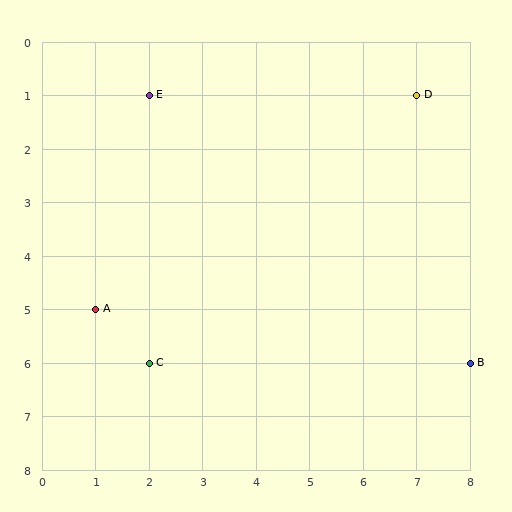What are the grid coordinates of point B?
Point B is at grid coordinates (8, 6).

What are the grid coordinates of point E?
Point E is at grid coordinates (2, 1).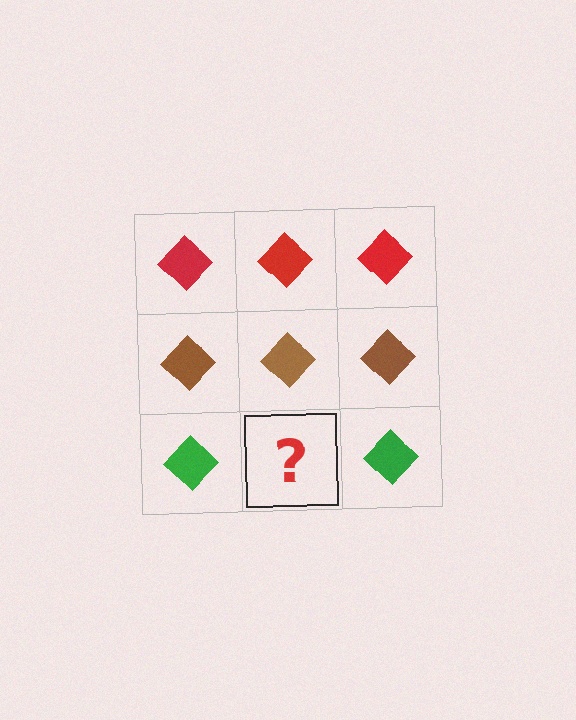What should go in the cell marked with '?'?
The missing cell should contain a green diamond.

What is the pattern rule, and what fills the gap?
The rule is that each row has a consistent color. The gap should be filled with a green diamond.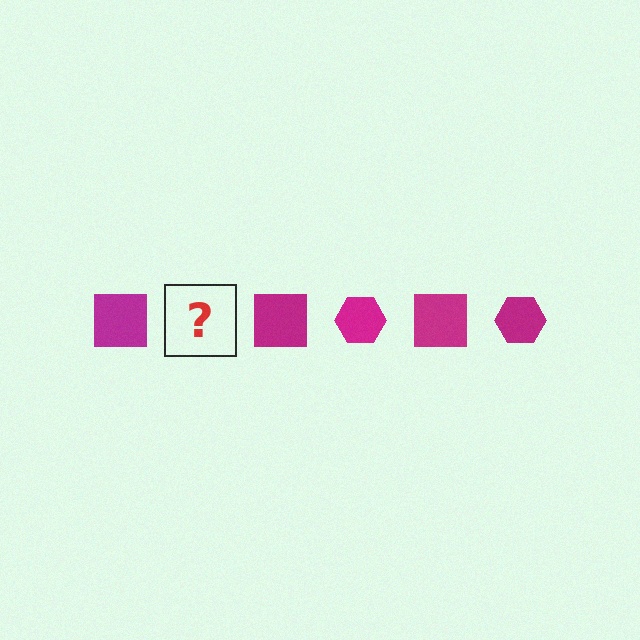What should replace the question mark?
The question mark should be replaced with a magenta hexagon.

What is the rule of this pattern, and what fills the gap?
The rule is that the pattern cycles through square, hexagon shapes in magenta. The gap should be filled with a magenta hexagon.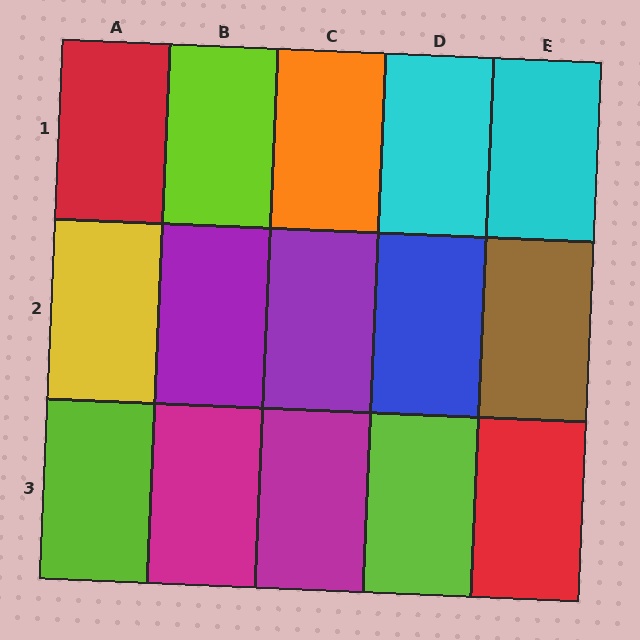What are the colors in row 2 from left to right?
Yellow, purple, purple, blue, brown.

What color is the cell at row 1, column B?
Lime.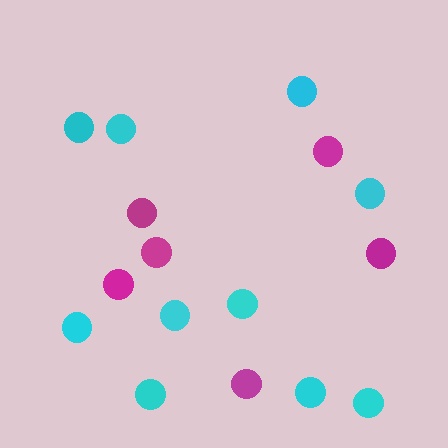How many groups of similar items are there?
There are 2 groups: one group of cyan circles (10) and one group of magenta circles (6).